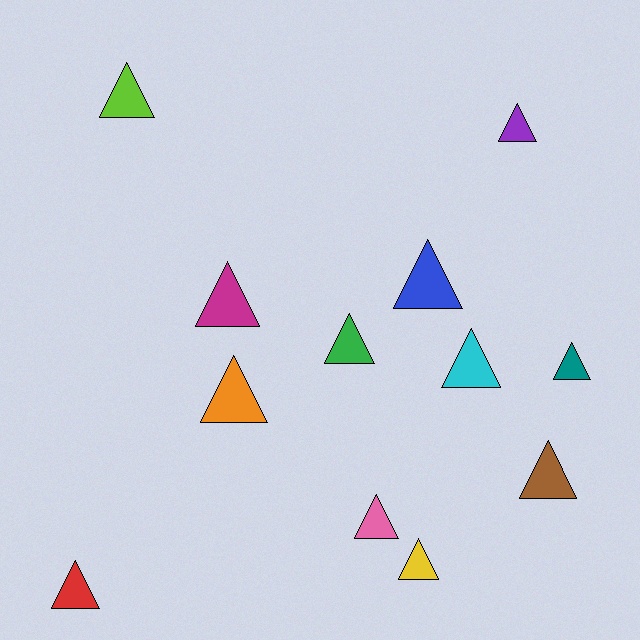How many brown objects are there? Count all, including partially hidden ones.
There is 1 brown object.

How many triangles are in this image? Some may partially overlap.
There are 12 triangles.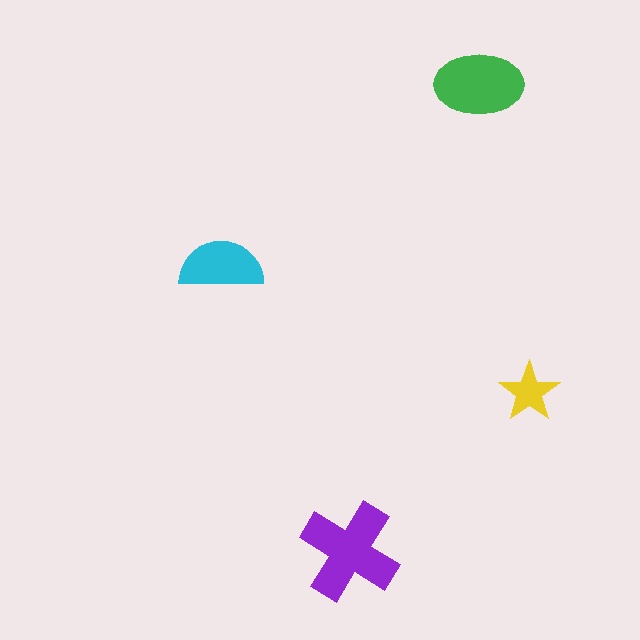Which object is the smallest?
The yellow star.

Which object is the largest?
The purple cross.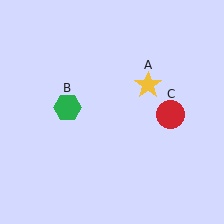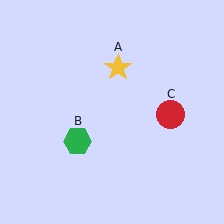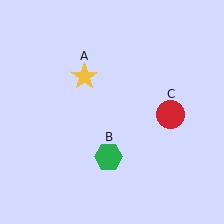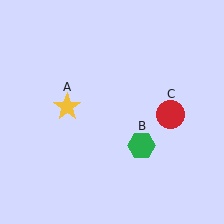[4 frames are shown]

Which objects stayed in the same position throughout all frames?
Red circle (object C) remained stationary.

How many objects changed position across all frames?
2 objects changed position: yellow star (object A), green hexagon (object B).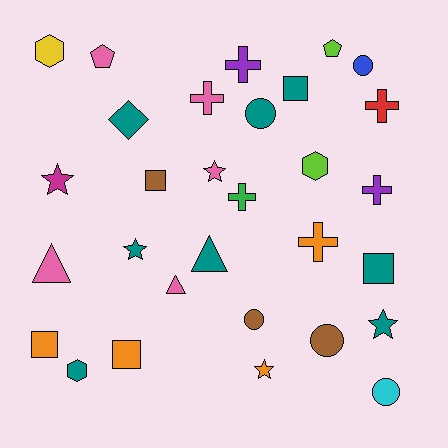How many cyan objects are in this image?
There is 1 cyan object.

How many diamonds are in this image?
There is 1 diamond.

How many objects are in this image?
There are 30 objects.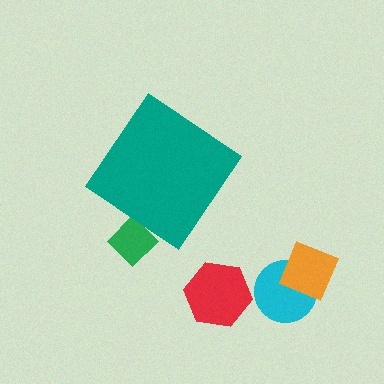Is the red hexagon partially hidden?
No, the red hexagon is fully visible.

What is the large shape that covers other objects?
A teal diamond.